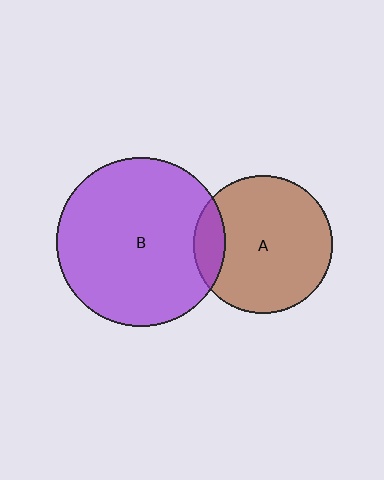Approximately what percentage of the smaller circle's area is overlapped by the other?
Approximately 15%.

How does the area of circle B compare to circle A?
Approximately 1.5 times.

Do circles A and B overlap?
Yes.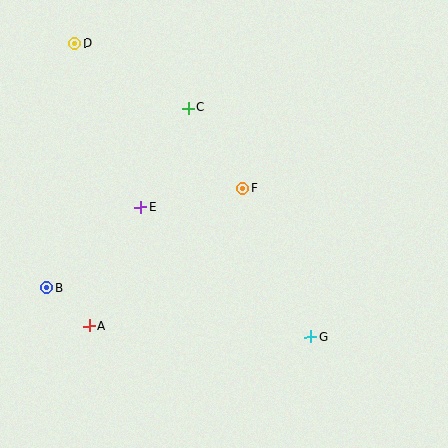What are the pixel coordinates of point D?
Point D is at (74, 43).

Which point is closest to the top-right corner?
Point F is closest to the top-right corner.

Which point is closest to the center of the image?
Point F at (243, 189) is closest to the center.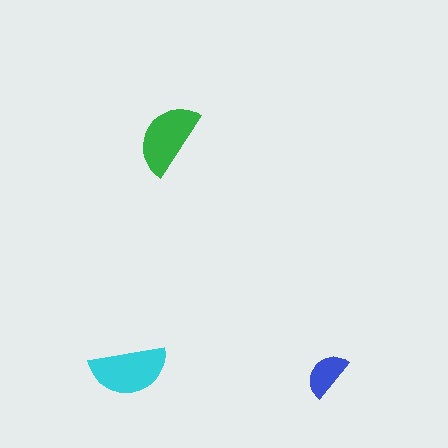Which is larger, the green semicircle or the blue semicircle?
The green one.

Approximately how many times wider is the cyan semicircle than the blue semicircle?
About 1.5 times wider.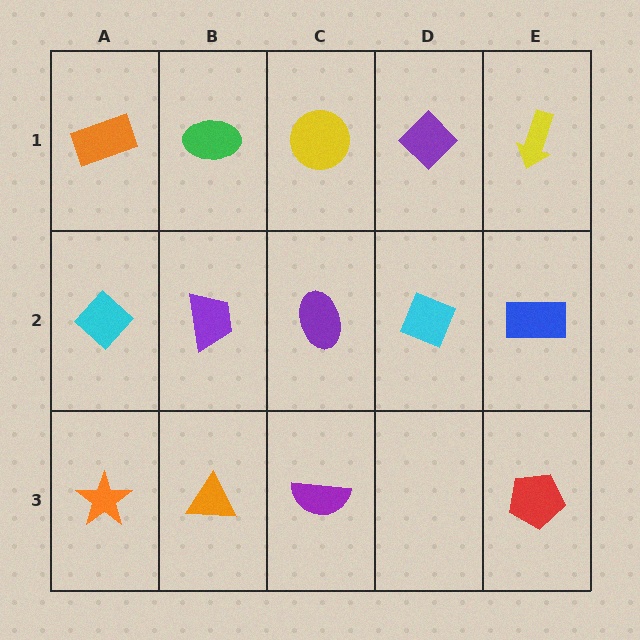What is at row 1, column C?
A yellow circle.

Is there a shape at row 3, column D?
No, that cell is empty.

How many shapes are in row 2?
5 shapes.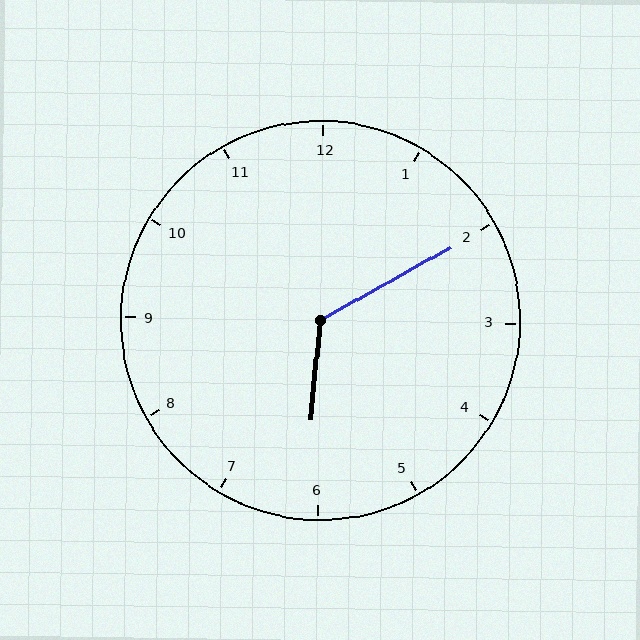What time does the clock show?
6:10.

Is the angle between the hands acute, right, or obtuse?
It is obtuse.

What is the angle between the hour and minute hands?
Approximately 125 degrees.